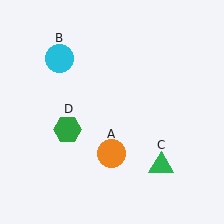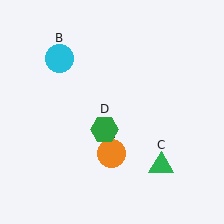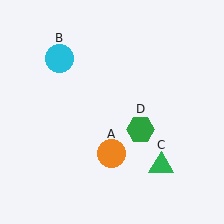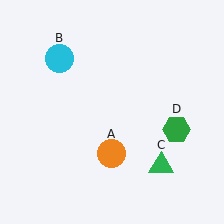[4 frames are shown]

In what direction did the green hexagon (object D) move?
The green hexagon (object D) moved right.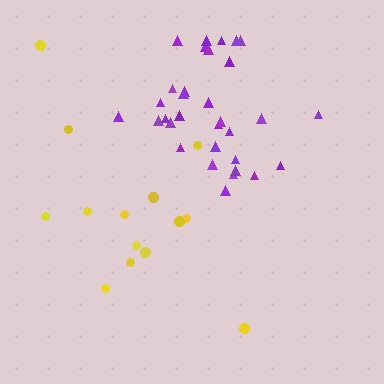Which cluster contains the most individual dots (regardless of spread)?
Purple (32).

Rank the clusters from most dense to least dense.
purple, yellow.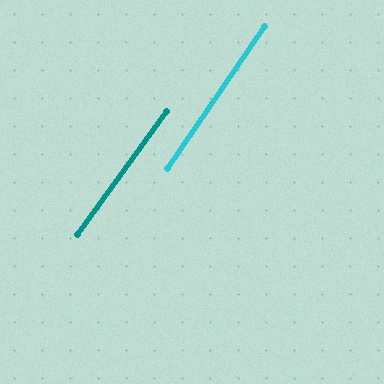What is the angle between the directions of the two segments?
Approximately 1 degree.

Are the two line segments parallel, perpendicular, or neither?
Parallel — their directions differ by only 1.5°.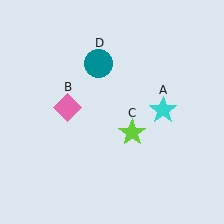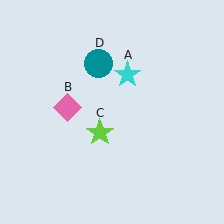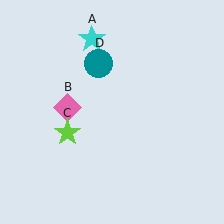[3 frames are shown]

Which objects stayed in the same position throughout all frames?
Pink diamond (object B) and teal circle (object D) remained stationary.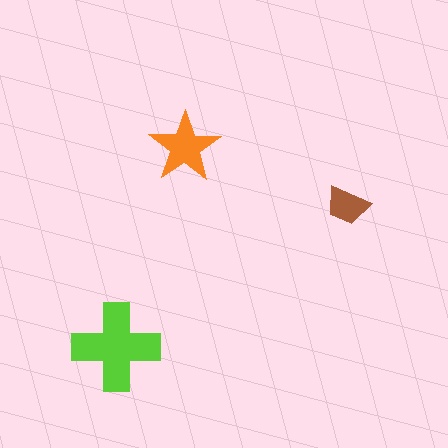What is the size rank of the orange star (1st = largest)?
2nd.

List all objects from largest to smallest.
The lime cross, the orange star, the brown trapezoid.